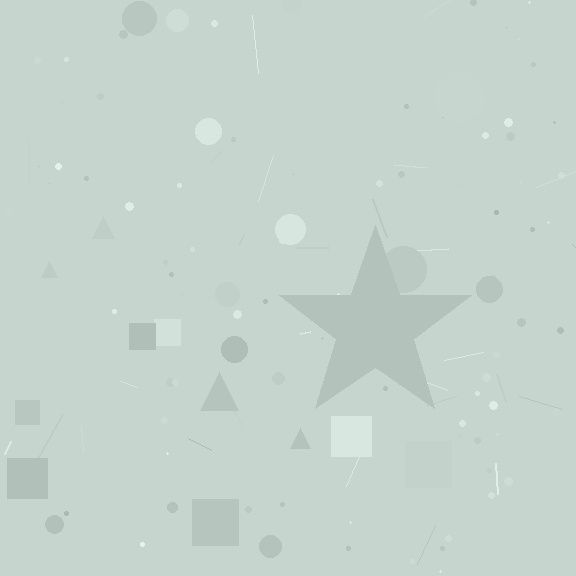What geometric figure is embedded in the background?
A star is embedded in the background.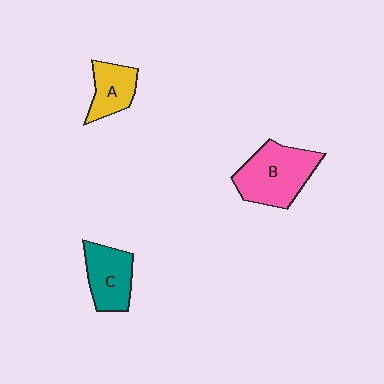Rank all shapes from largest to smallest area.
From largest to smallest: B (pink), C (teal), A (yellow).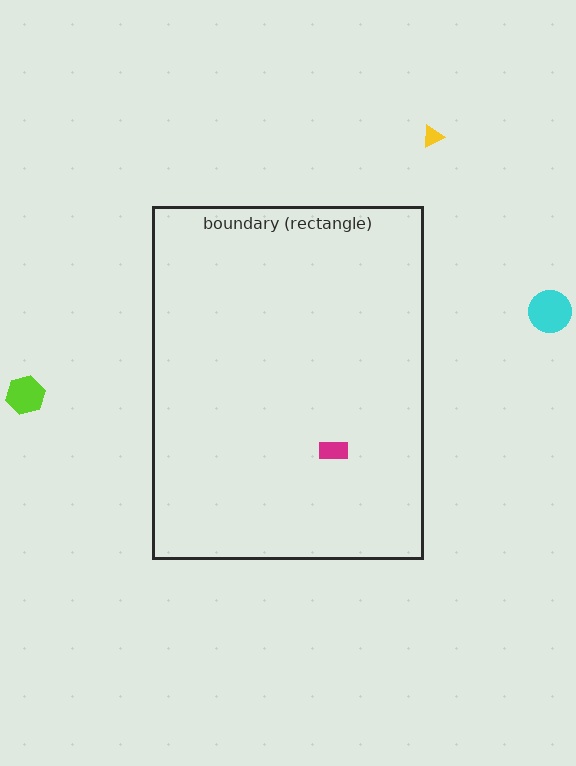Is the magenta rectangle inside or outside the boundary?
Inside.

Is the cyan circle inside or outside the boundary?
Outside.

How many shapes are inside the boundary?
1 inside, 3 outside.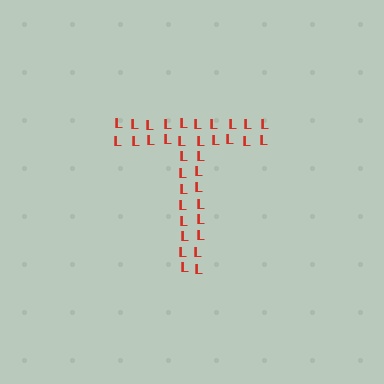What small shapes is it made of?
It is made of small letter L's.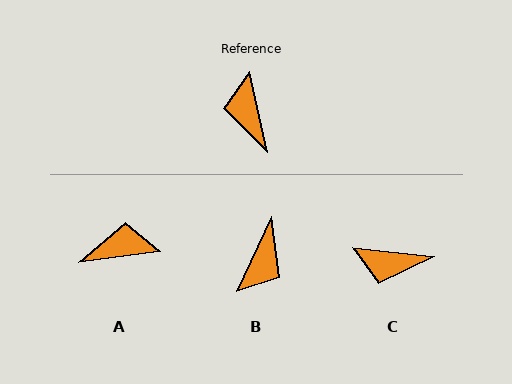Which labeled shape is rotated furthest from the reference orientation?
B, about 143 degrees away.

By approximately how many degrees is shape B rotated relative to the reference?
Approximately 143 degrees counter-clockwise.